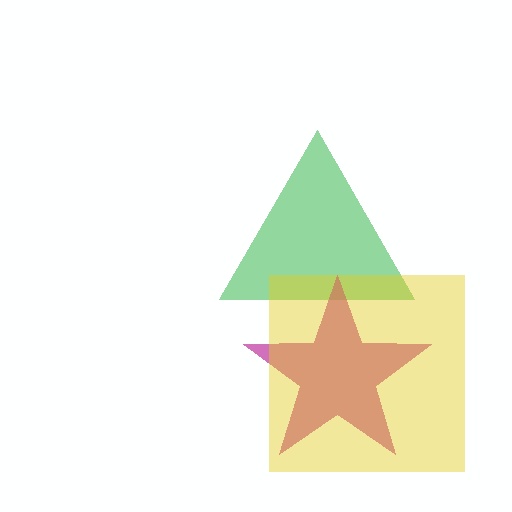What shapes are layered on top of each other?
The layered shapes are: a green triangle, a magenta star, a yellow square.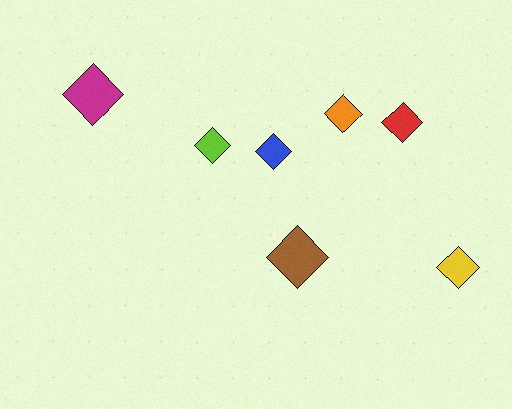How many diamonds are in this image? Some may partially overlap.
There are 7 diamonds.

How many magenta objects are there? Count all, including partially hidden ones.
There is 1 magenta object.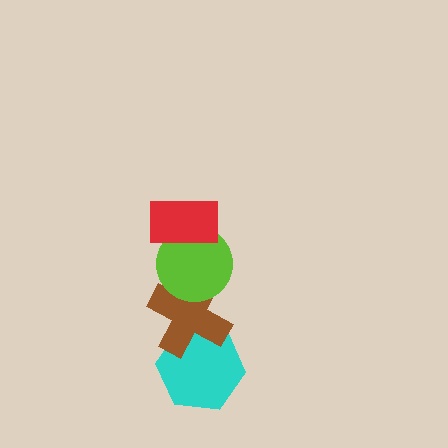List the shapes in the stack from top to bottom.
From top to bottom: the red rectangle, the lime circle, the brown cross, the cyan hexagon.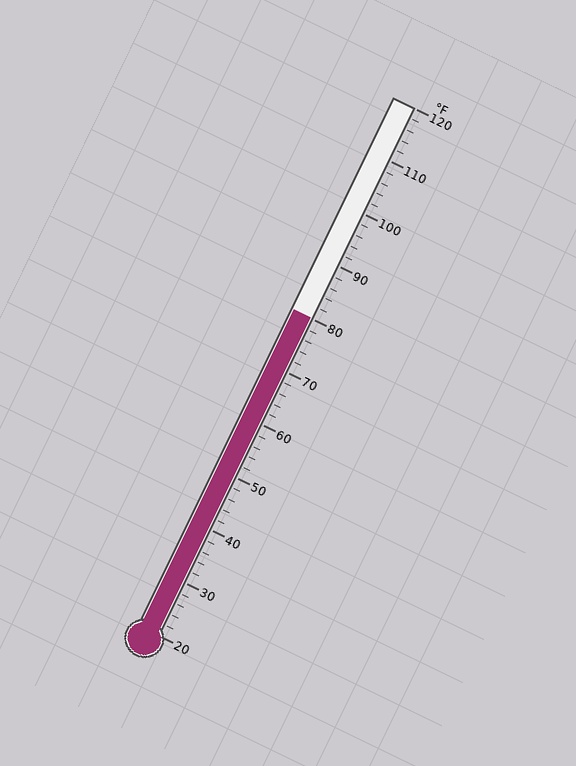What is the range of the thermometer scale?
The thermometer scale ranges from 20°F to 120°F.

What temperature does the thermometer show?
The thermometer shows approximately 80°F.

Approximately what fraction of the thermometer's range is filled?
The thermometer is filled to approximately 60% of its range.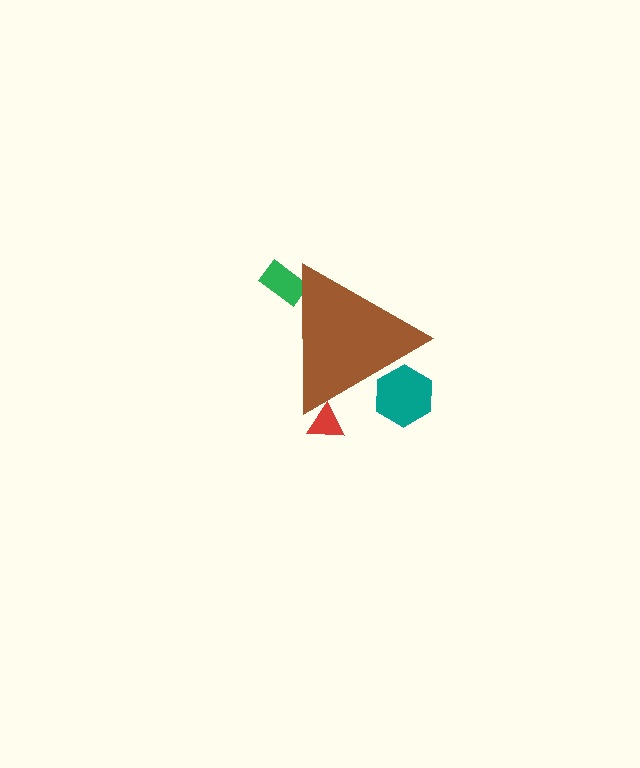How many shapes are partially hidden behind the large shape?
3 shapes are partially hidden.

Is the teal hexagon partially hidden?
Yes, the teal hexagon is partially hidden behind the brown triangle.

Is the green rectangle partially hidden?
Yes, the green rectangle is partially hidden behind the brown triangle.